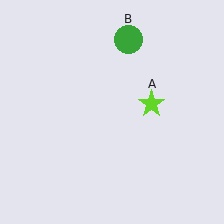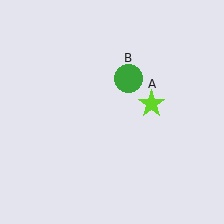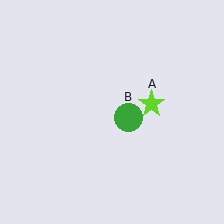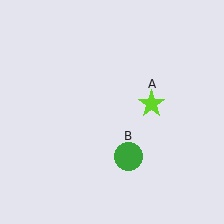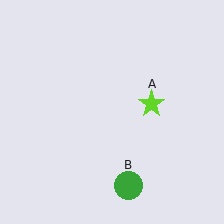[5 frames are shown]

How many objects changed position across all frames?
1 object changed position: green circle (object B).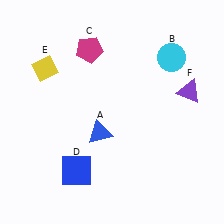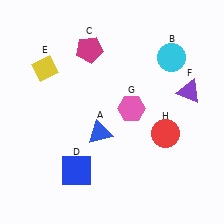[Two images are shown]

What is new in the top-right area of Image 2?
A pink hexagon (G) was added in the top-right area of Image 2.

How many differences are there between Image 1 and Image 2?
There are 2 differences between the two images.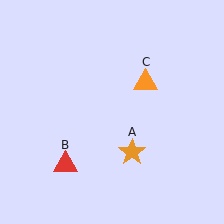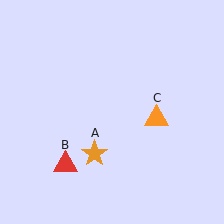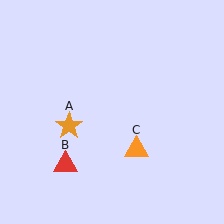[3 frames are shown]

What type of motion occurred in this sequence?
The orange star (object A), orange triangle (object C) rotated clockwise around the center of the scene.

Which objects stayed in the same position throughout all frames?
Red triangle (object B) remained stationary.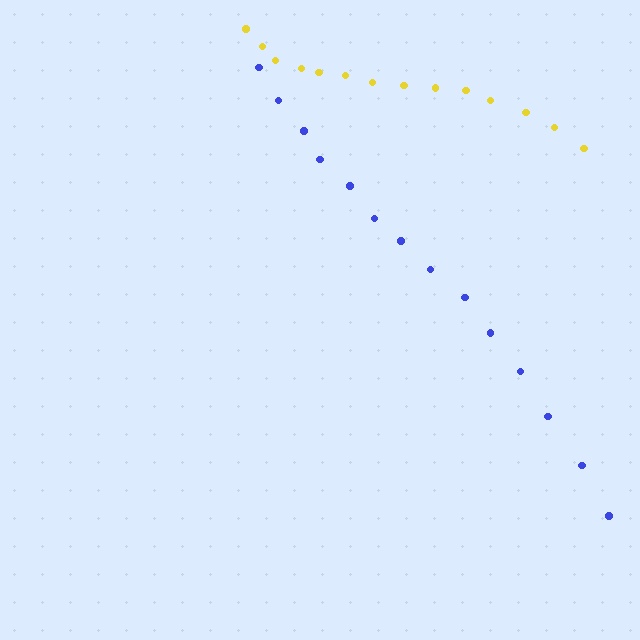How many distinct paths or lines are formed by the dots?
There are 2 distinct paths.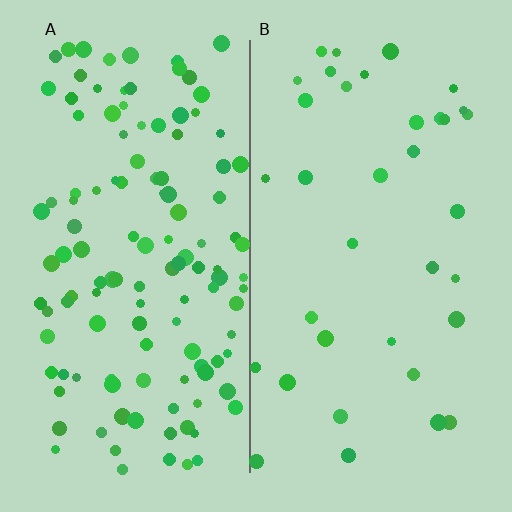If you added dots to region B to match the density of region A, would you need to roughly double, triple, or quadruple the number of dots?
Approximately triple.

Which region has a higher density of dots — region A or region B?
A (the left).